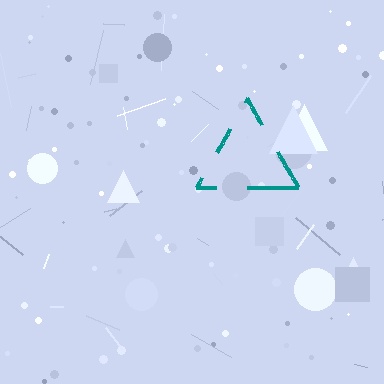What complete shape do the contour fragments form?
The contour fragments form a triangle.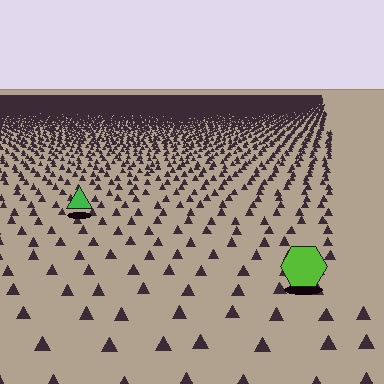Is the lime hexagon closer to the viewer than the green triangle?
Yes. The lime hexagon is closer — you can tell from the texture gradient: the ground texture is coarser near it.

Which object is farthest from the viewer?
The green triangle is farthest from the viewer. It appears smaller and the ground texture around it is denser.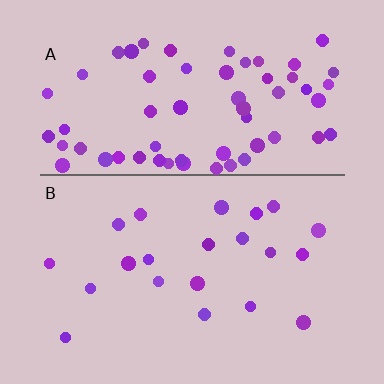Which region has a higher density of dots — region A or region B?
A (the top).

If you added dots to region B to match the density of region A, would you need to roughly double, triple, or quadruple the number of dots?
Approximately triple.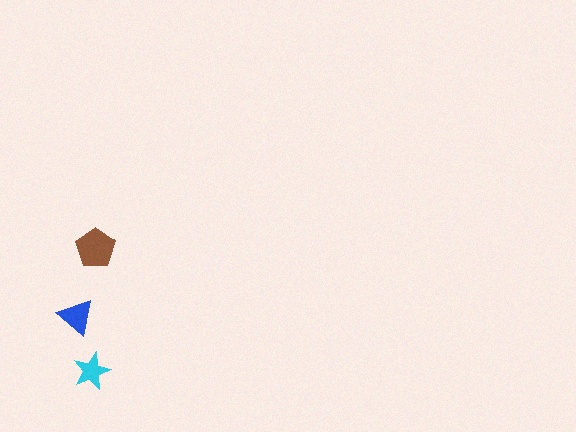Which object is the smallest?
The cyan star.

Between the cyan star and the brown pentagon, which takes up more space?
The brown pentagon.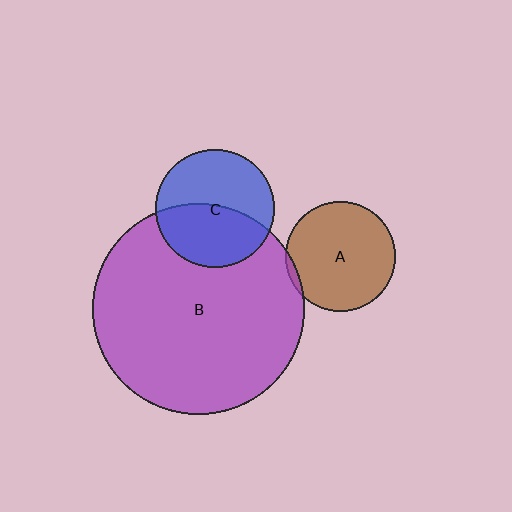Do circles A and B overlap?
Yes.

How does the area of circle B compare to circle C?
Approximately 3.2 times.